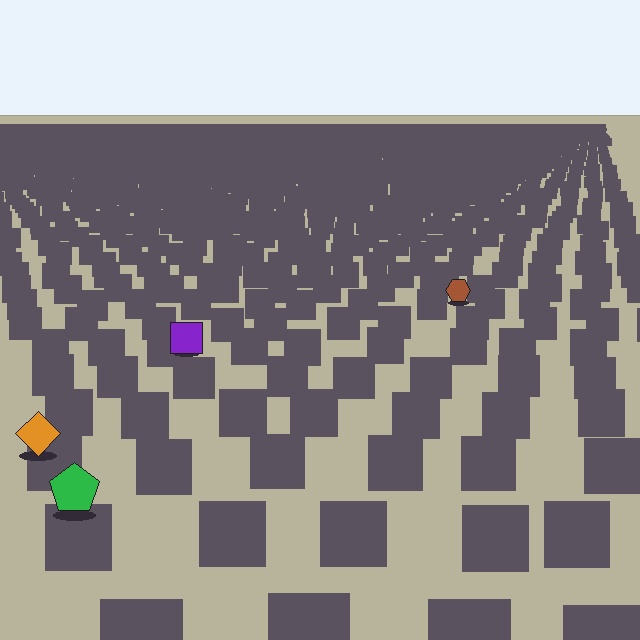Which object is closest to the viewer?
The green pentagon is closest. The texture marks near it are larger and more spread out.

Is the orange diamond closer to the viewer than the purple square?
Yes. The orange diamond is closer — you can tell from the texture gradient: the ground texture is coarser near it.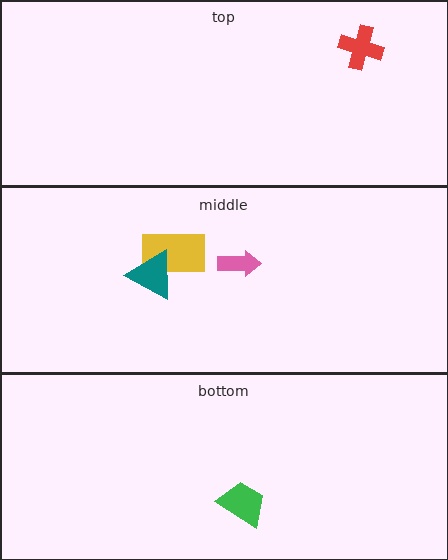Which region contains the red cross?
The top region.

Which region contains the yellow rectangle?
The middle region.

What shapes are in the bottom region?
The green trapezoid.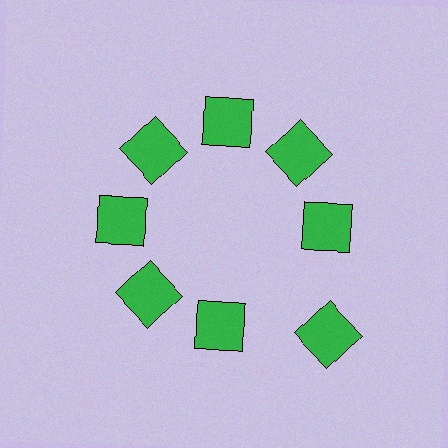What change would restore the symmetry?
The symmetry would be restored by moving it inward, back onto the ring so that all 8 squares sit at equal angles and equal distance from the center.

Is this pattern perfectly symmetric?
No. The 8 green squares are arranged in a ring, but one element near the 4 o'clock position is pushed outward from the center, breaking the 8-fold rotational symmetry.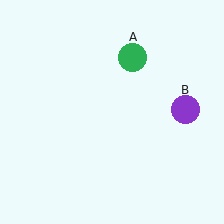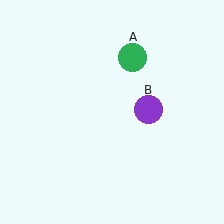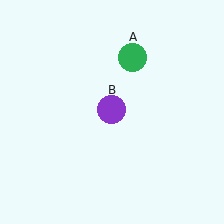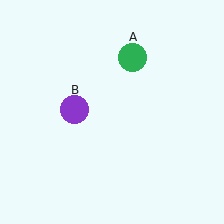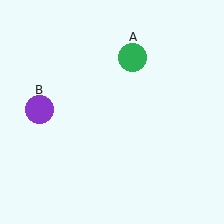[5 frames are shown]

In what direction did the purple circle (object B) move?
The purple circle (object B) moved left.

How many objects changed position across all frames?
1 object changed position: purple circle (object B).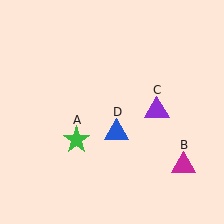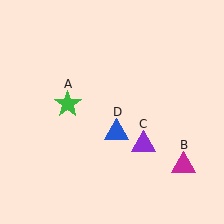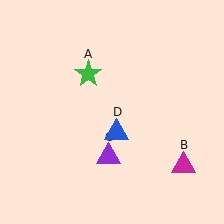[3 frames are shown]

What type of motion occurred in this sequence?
The green star (object A), purple triangle (object C) rotated clockwise around the center of the scene.